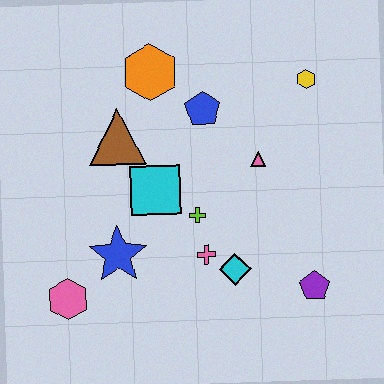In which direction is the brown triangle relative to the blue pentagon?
The brown triangle is to the left of the blue pentagon.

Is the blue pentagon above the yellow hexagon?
No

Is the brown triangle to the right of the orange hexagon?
No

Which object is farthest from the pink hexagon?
The yellow hexagon is farthest from the pink hexagon.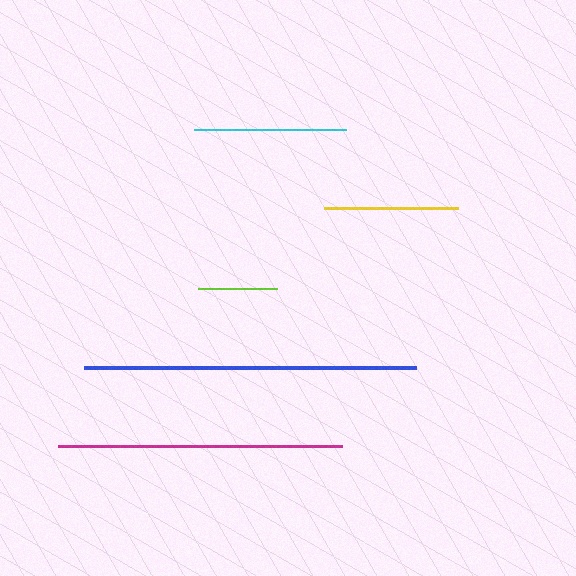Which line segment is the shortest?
The lime line is the shortest at approximately 79 pixels.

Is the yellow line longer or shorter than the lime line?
The yellow line is longer than the lime line.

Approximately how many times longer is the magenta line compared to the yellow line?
The magenta line is approximately 2.1 times the length of the yellow line.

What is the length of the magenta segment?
The magenta segment is approximately 285 pixels long.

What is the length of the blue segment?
The blue segment is approximately 333 pixels long.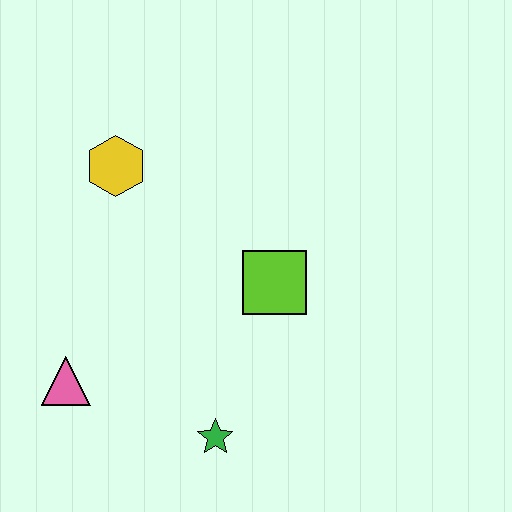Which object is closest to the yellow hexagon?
The lime square is closest to the yellow hexagon.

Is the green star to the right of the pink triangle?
Yes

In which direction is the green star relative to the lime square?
The green star is below the lime square.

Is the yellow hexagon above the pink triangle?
Yes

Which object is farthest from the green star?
The yellow hexagon is farthest from the green star.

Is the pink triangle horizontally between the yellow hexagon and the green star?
No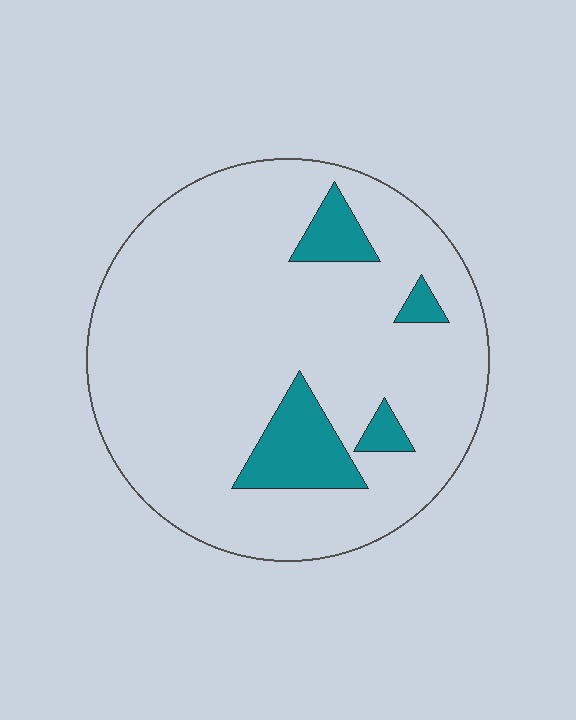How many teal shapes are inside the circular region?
4.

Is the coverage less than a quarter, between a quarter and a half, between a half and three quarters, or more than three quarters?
Less than a quarter.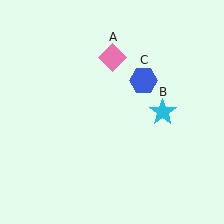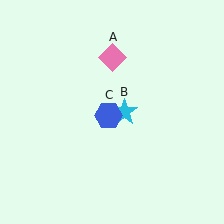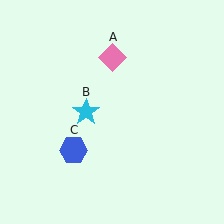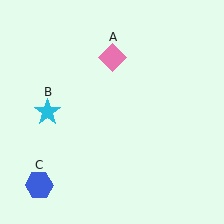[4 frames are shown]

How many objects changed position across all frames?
2 objects changed position: cyan star (object B), blue hexagon (object C).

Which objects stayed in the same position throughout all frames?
Pink diamond (object A) remained stationary.